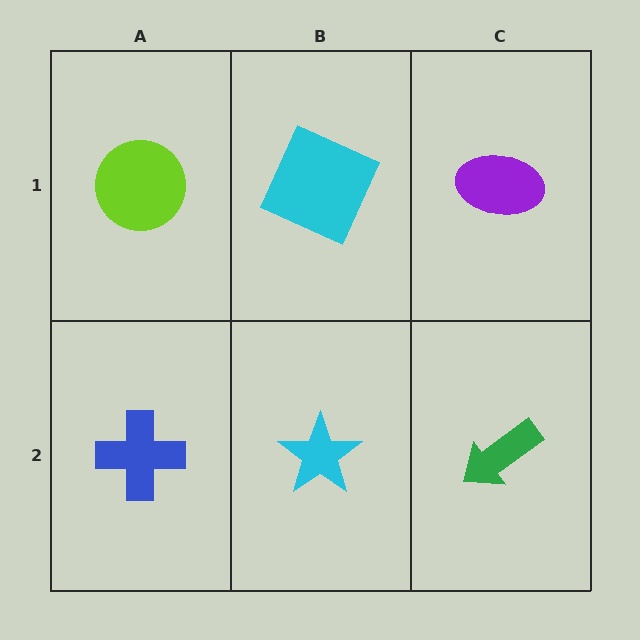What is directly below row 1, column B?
A cyan star.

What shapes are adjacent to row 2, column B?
A cyan square (row 1, column B), a blue cross (row 2, column A), a green arrow (row 2, column C).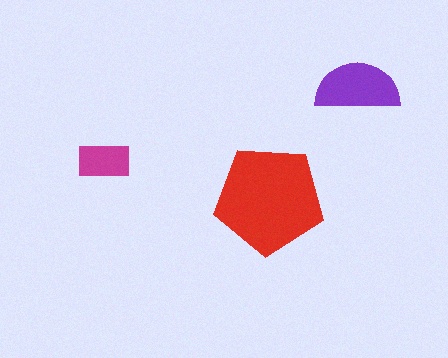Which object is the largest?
The red pentagon.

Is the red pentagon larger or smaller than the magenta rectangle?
Larger.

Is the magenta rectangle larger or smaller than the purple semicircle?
Smaller.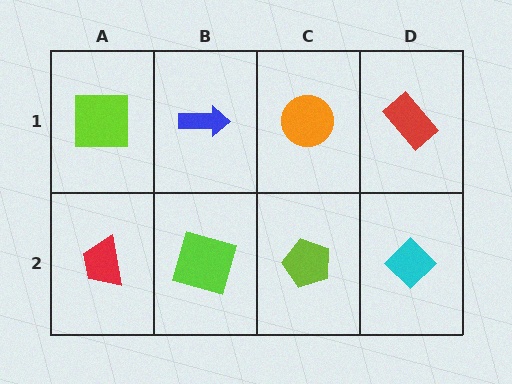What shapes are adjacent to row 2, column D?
A red rectangle (row 1, column D), a lime pentagon (row 2, column C).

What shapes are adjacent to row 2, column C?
An orange circle (row 1, column C), a lime square (row 2, column B), a cyan diamond (row 2, column D).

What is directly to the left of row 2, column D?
A lime pentagon.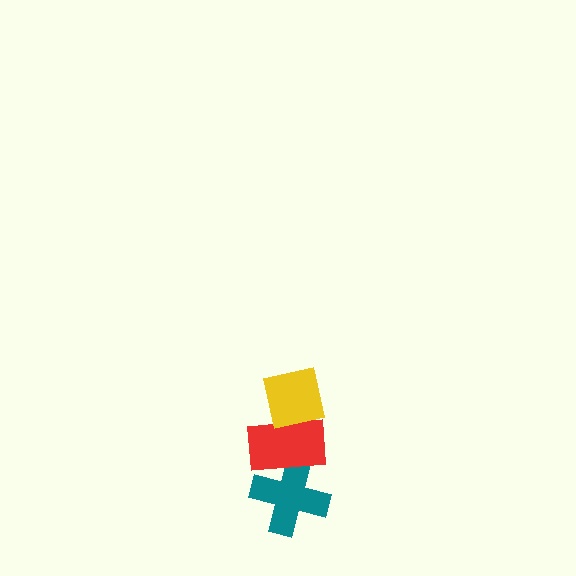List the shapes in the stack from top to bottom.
From top to bottom: the yellow square, the red rectangle, the teal cross.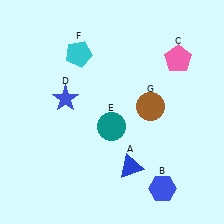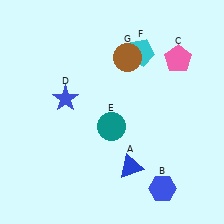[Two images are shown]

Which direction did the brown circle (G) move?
The brown circle (G) moved up.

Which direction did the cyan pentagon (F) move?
The cyan pentagon (F) moved right.